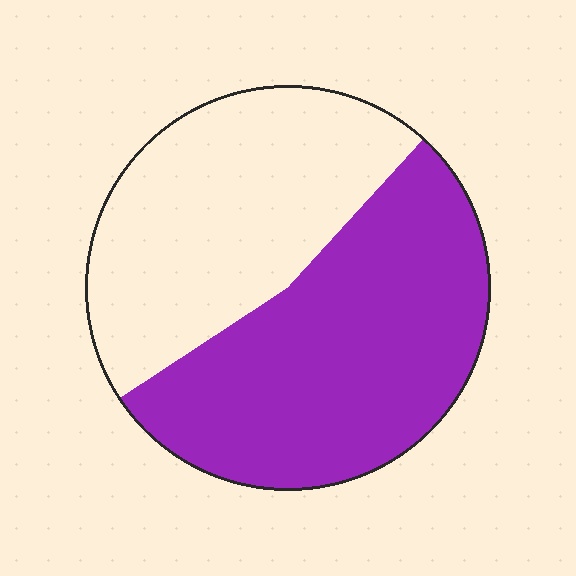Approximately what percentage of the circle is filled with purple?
Approximately 55%.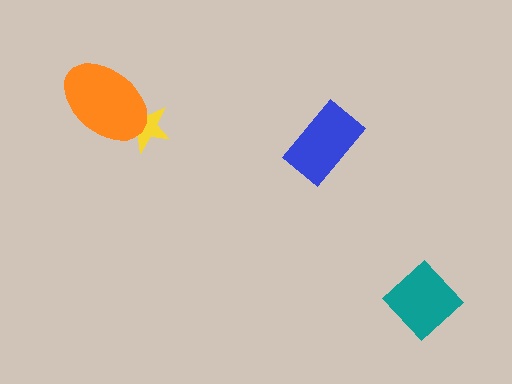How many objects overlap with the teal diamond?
0 objects overlap with the teal diamond.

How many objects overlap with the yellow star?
1 object overlaps with the yellow star.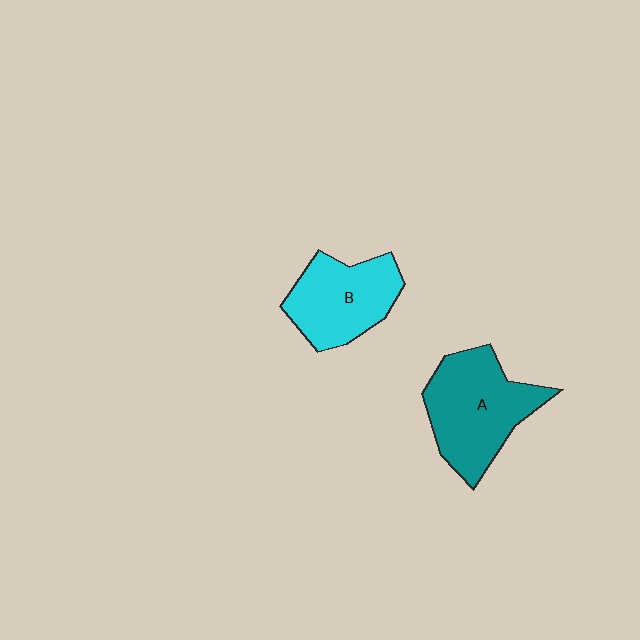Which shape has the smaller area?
Shape B (cyan).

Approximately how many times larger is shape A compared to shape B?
Approximately 1.2 times.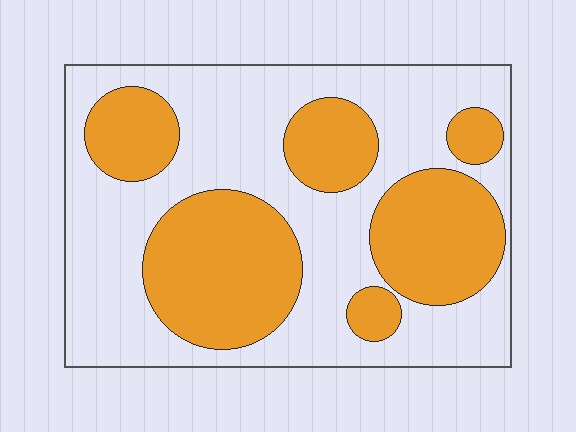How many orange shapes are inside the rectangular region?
6.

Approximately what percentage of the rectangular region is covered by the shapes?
Approximately 40%.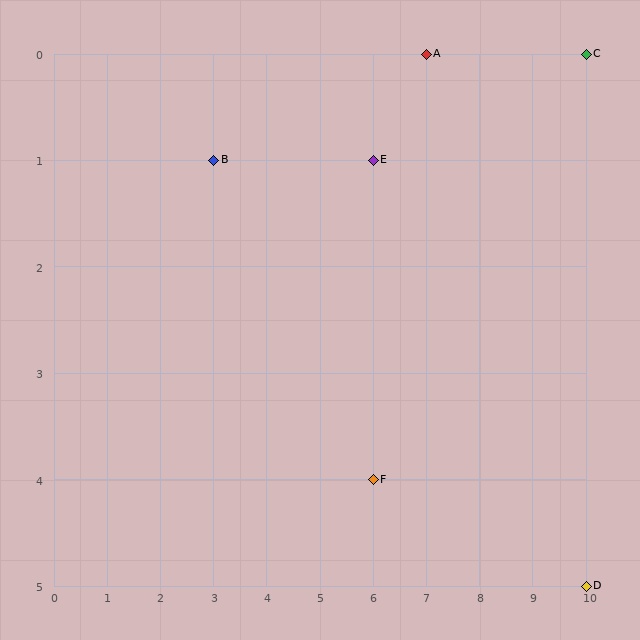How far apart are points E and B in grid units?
Points E and B are 3 columns apart.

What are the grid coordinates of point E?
Point E is at grid coordinates (6, 1).